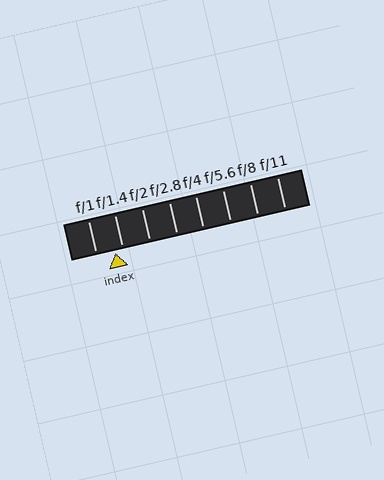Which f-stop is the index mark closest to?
The index mark is closest to f/1.4.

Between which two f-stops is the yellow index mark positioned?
The index mark is between f/1 and f/1.4.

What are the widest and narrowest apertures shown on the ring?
The widest aperture shown is f/1 and the narrowest is f/11.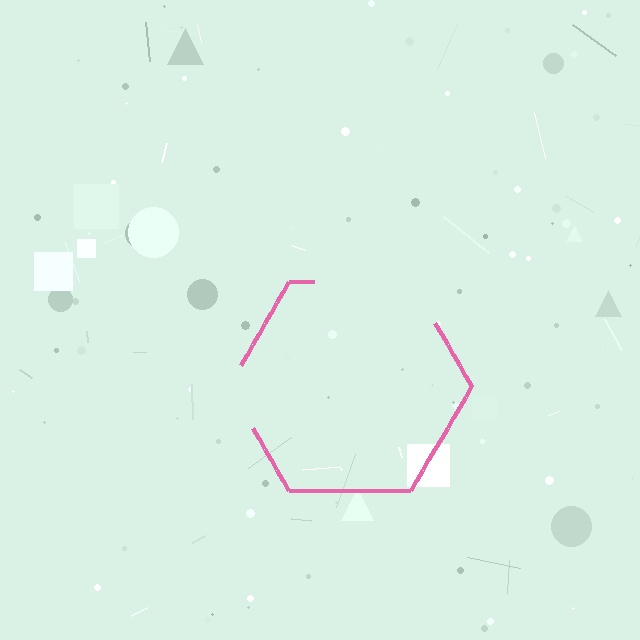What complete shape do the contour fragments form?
The contour fragments form a hexagon.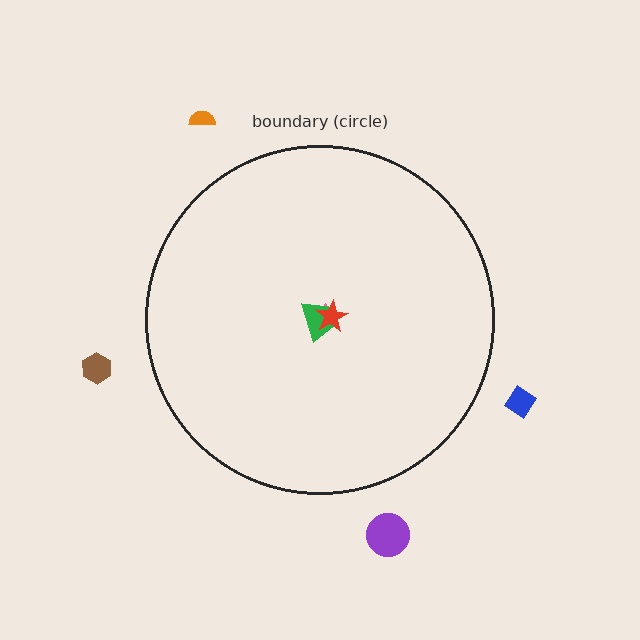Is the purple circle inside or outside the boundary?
Outside.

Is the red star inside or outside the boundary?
Inside.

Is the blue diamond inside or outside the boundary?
Outside.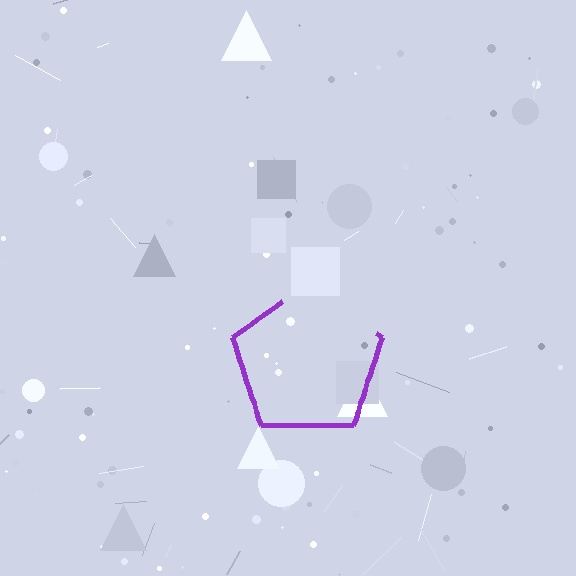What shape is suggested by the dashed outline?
The dashed outline suggests a pentagon.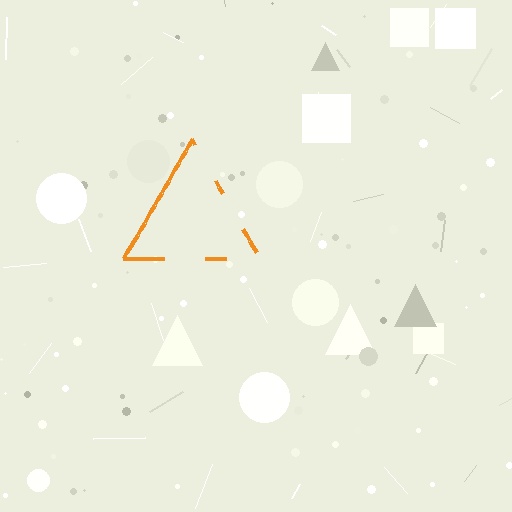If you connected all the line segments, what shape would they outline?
They would outline a triangle.